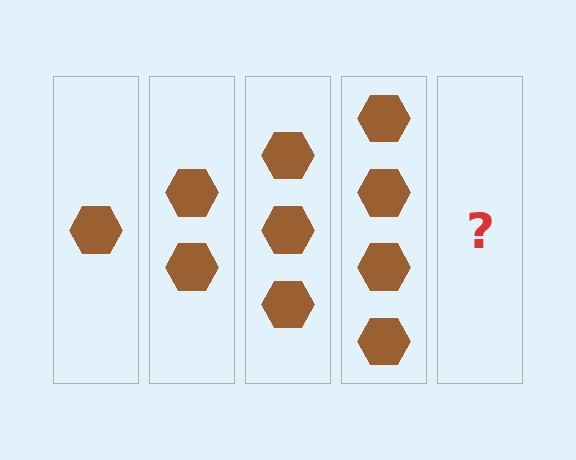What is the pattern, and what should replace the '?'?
The pattern is that each step adds one more hexagon. The '?' should be 5 hexagons.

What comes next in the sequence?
The next element should be 5 hexagons.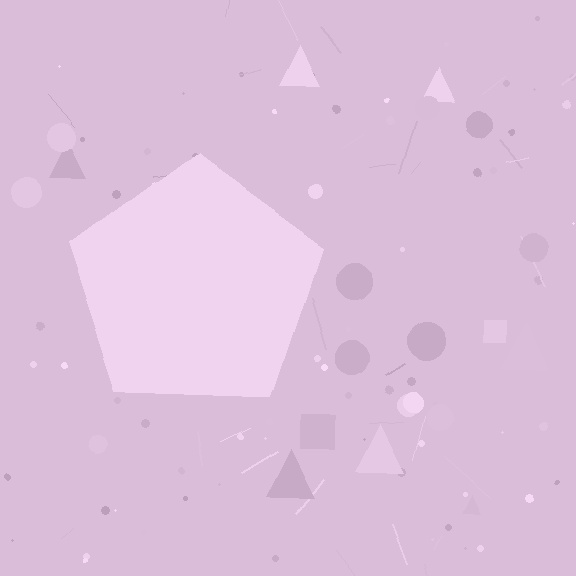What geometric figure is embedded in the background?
A pentagon is embedded in the background.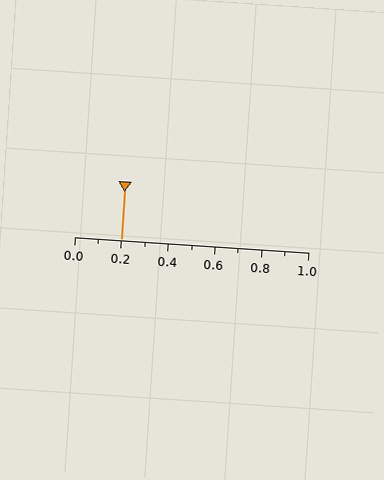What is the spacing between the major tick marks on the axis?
The major ticks are spaced 0.2 apart.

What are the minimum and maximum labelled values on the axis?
The axis runs from 0.0 to 1.0.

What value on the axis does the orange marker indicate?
The marker indicates approximately 0.2.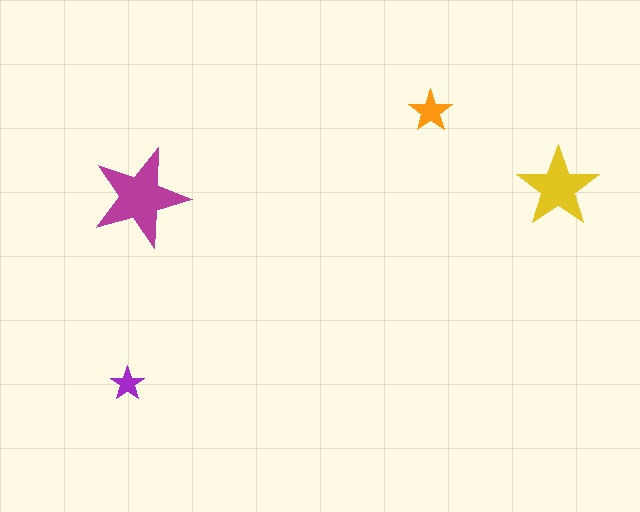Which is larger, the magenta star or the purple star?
The magenta one.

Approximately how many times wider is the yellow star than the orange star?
About 2 times wider.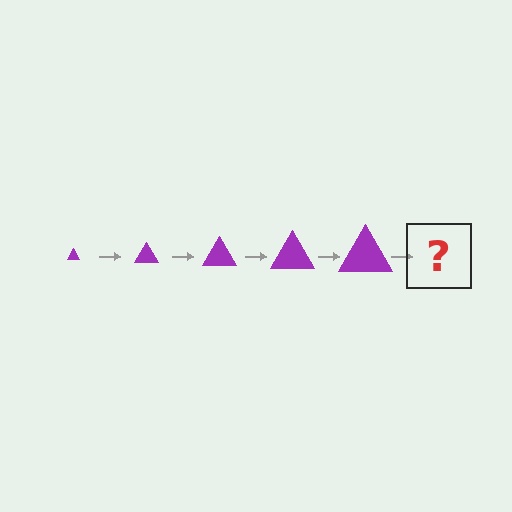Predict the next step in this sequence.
The next step is a purple triangle, larger than the previous one.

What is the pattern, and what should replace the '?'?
The pattern is that the triangle gets progressively larger each step. The '?' should be a purple triangle, larger than the previous one.